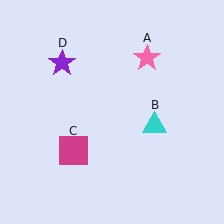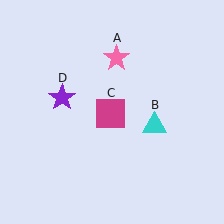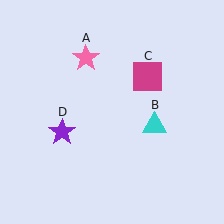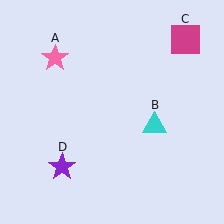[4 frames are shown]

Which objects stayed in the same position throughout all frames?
Cyan triangle (object B) remained stationary.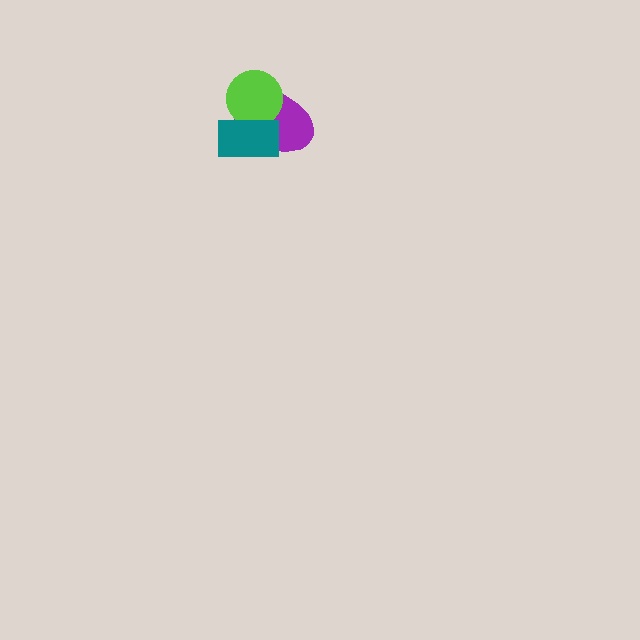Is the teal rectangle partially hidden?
No, no other shape covers it.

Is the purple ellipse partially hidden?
Yes, it is partially covered by another shape.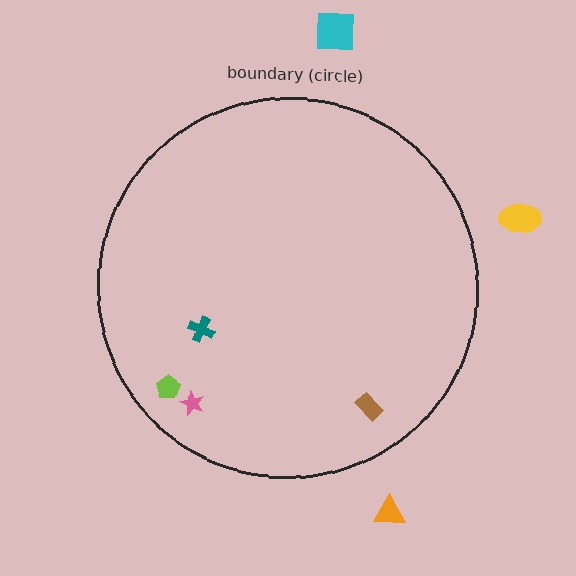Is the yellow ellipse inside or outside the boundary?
Outside.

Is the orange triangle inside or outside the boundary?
Outside.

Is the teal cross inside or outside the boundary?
Inside.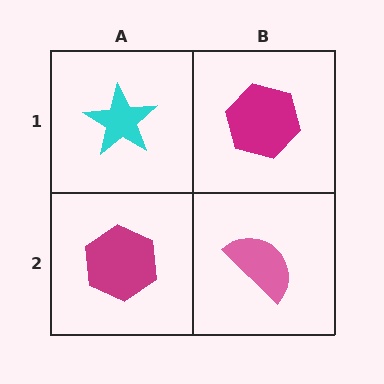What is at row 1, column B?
A magenta hexagon.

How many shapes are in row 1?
2 shapes.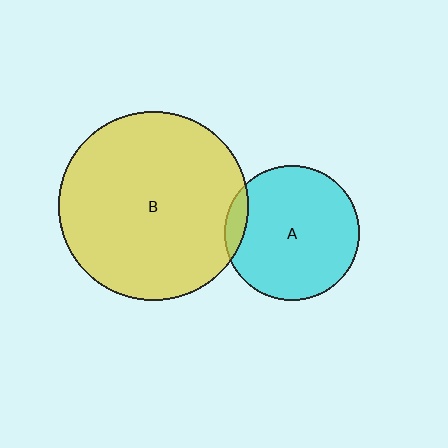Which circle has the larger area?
Circle B (yellow).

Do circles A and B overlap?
Yes.